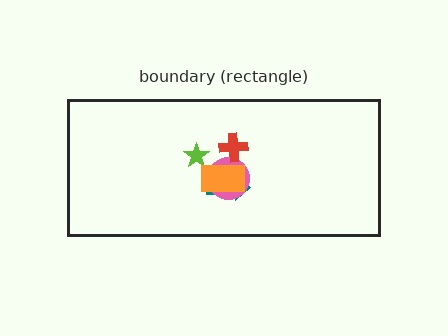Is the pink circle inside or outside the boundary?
Inside.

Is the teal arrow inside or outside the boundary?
Inside.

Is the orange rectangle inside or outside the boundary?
Inside.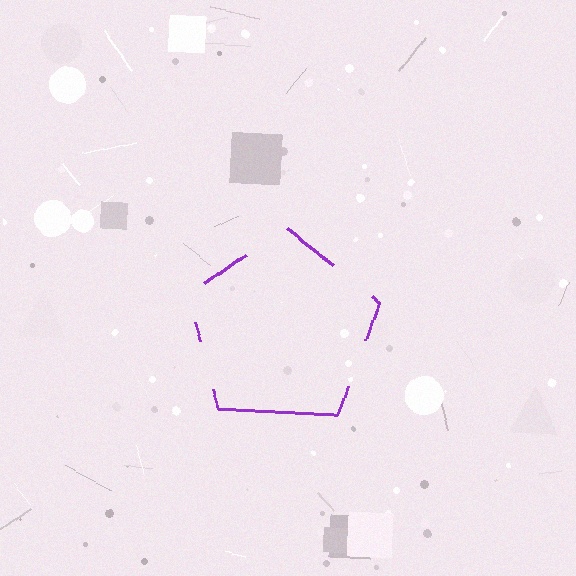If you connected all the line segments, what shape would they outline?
They would outline a pentagon.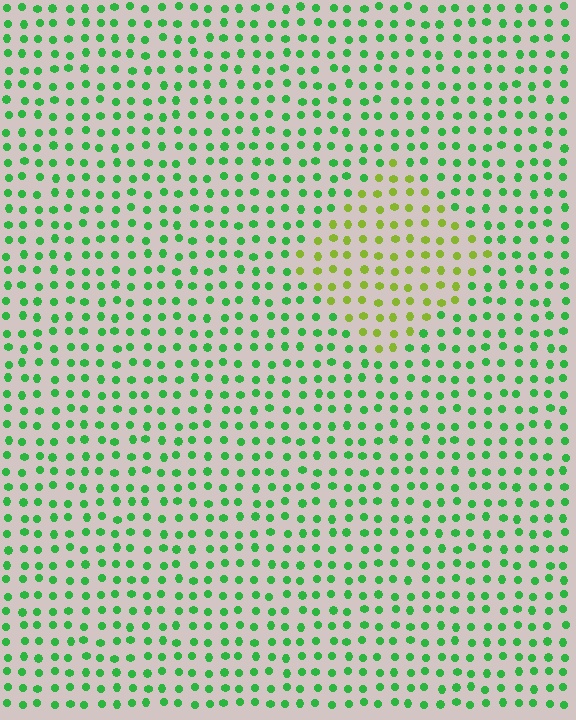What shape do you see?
I see a diamond.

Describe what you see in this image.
The image is filled with small green elements in a uniform arrangement. A diamond-shaped region is visible where the elements are tinted to a slightly different hue, forming a subtle color boundary.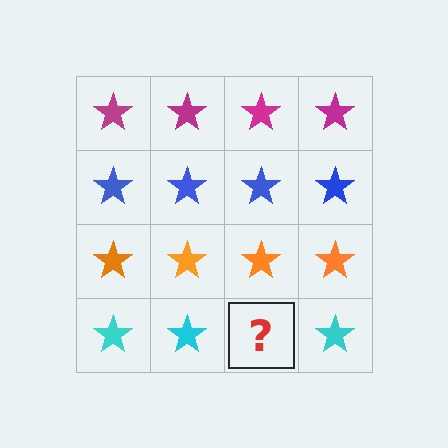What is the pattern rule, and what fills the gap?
The rule is that each row has a consistent color. The gap should be filled with a cyan star.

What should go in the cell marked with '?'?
The missing cell should contain a cyan star.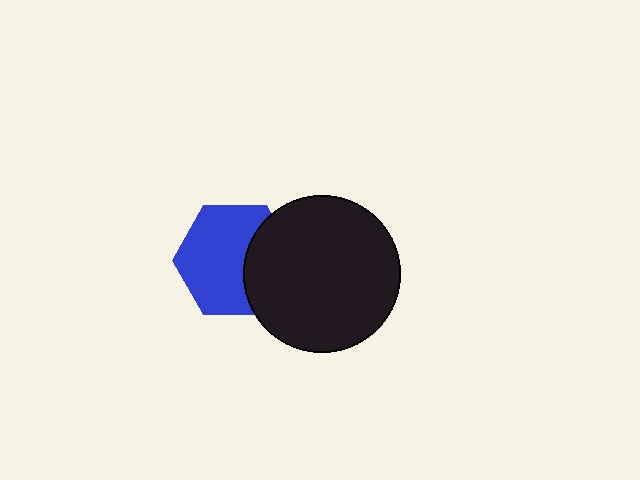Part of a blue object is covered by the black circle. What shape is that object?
It is a hexagon.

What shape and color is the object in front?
The object in front is a black circle.